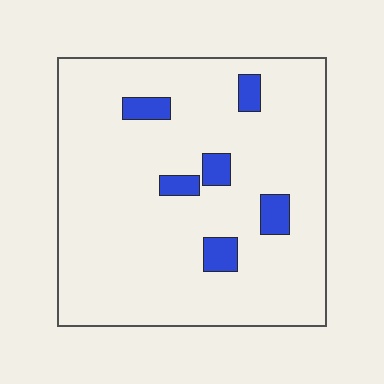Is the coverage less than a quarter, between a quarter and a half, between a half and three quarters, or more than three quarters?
Less than a quarter.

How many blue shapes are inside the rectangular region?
6.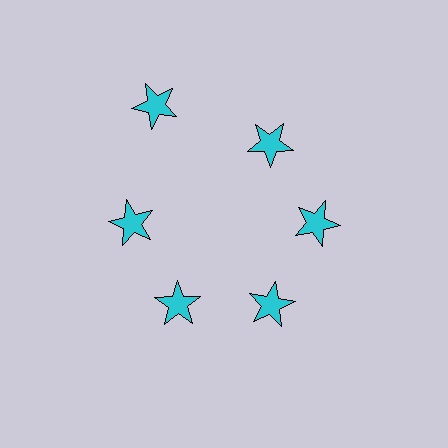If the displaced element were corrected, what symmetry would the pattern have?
It would have 6-fold rotational symmetry — the pattern would map onto itself every 60 degrees.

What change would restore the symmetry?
The symmetry would be restored by moving it inward, back onto the ring so that all 6 stars sit at equal angles and equal distance from the center.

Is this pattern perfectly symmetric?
No. The 6 cyan stars are arranged in a ring, but one element near the 11 o'clock position is pushed outward from the center, breaking the 6-fold rotational symmetry.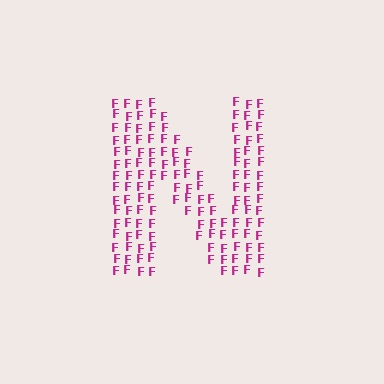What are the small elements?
The small elements are letter F's.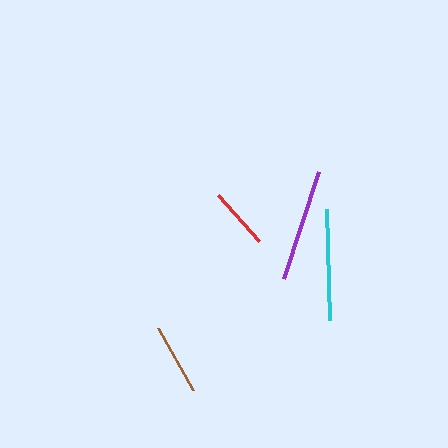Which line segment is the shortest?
The red line is the shortest at approximately 62 pixels.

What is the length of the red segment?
The red segment is approximately 62 pixels long.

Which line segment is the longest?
The purple line is the longest at approximately 113 pixels.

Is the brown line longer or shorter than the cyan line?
The cyan line is longer than the brown line.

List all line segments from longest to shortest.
From longest to shortest: purple, cyan, brown, red.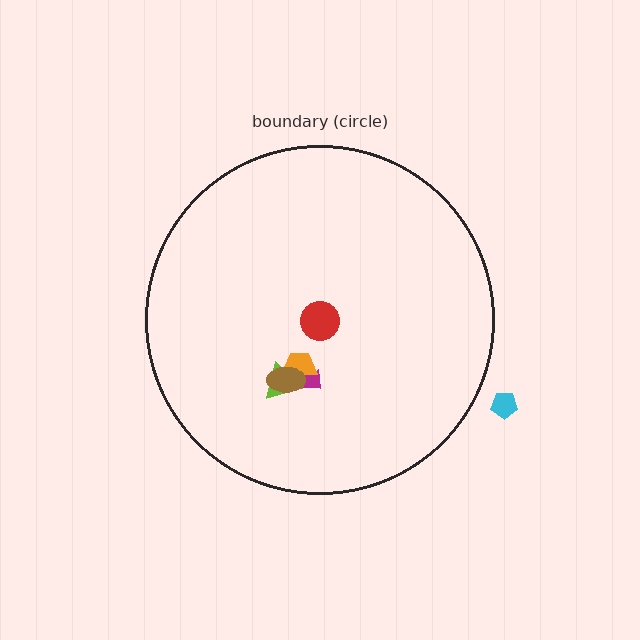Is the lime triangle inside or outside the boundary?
Inside.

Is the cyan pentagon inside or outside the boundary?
Outside.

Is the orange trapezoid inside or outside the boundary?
Inside.